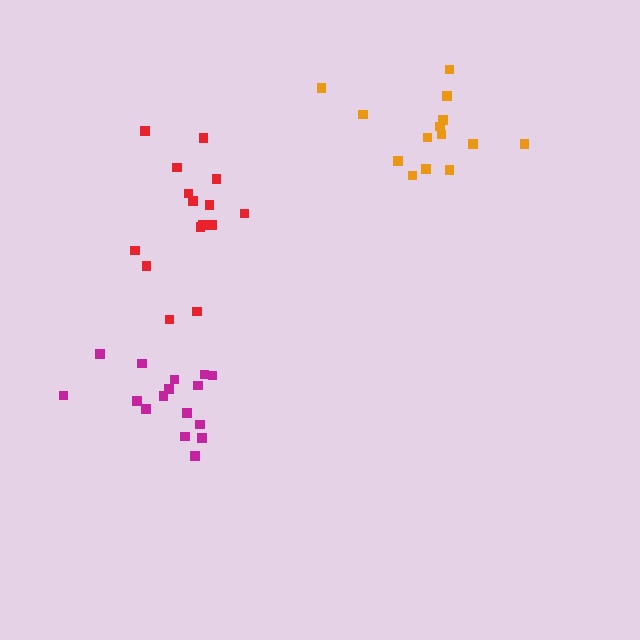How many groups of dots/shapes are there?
There are 3 groups.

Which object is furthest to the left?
The magenta cluster is leftmost.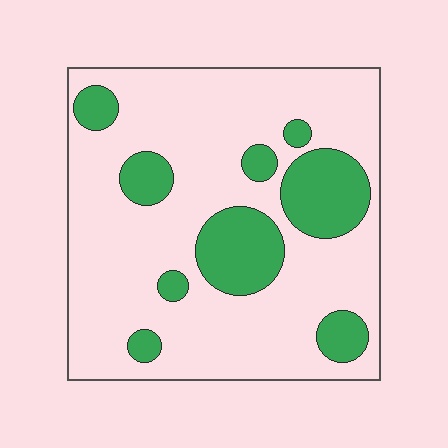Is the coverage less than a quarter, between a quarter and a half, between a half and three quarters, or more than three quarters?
Less than a quarter.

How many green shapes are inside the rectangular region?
9.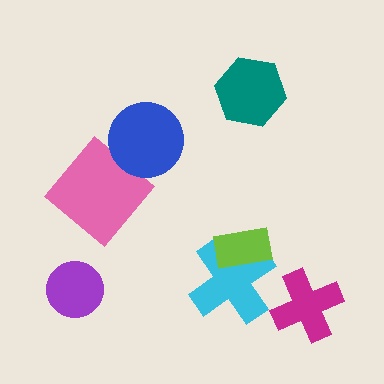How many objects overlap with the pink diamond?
0 objects overlap with the pink diamond.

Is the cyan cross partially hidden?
Yes, it is partially covered by another shape.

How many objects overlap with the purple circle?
0 objects overlap with the purple circle.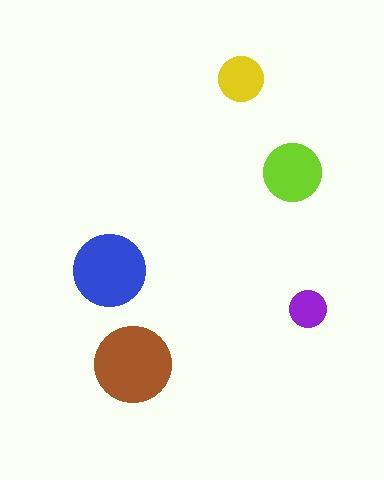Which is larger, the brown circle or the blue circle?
The brown one.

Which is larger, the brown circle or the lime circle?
The brown one.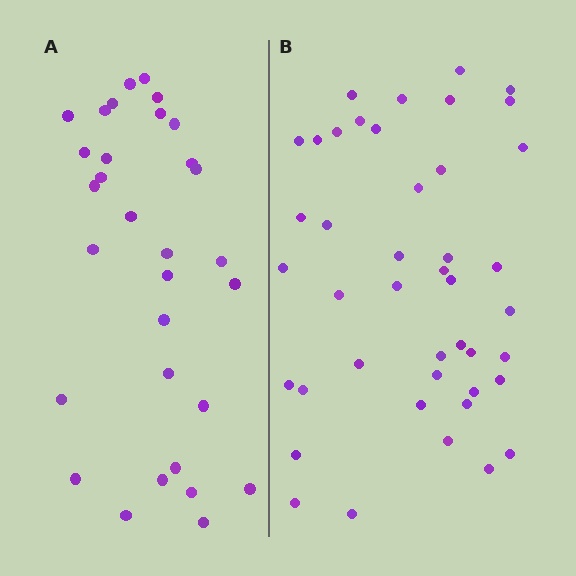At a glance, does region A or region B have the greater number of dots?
Region B (the right region) has more dots.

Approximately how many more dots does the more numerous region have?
Region B has roughly 12 or so more dots than region A.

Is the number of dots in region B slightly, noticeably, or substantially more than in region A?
Region B has noticeably more, but not dramatically so. The ratio is roughly 1.4 to 1.